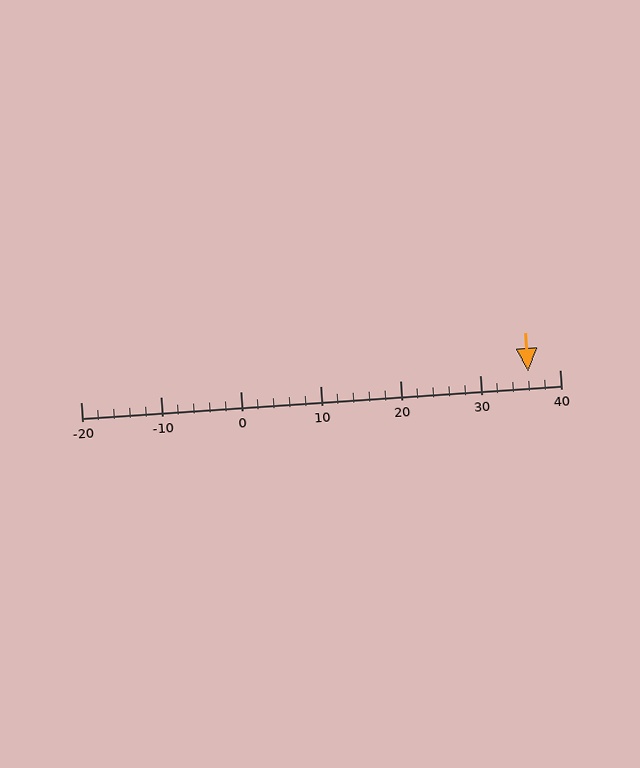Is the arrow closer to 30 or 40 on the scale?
The arrow is closer to 40.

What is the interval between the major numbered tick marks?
The major tick marks are spaced 10 units apart.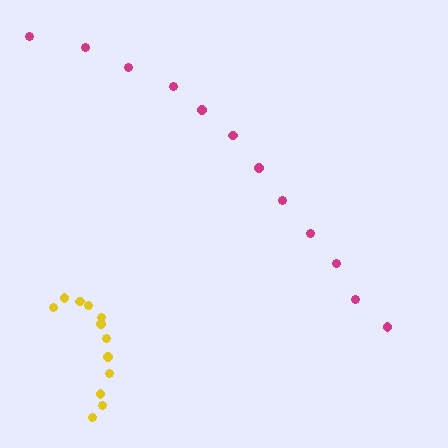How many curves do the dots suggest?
There are 2 distinct paths.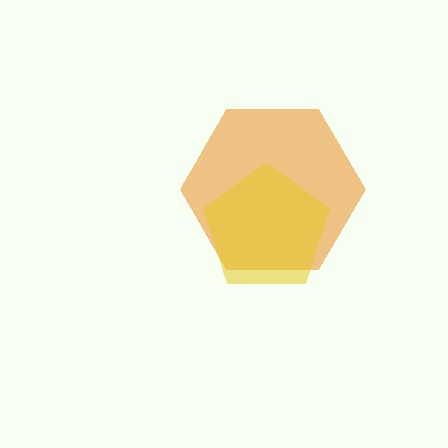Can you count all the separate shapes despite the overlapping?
Yes, there are 2 separate shapes.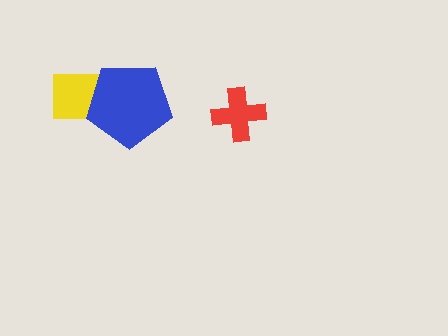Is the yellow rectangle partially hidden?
Yes, it is partially covered by another shape.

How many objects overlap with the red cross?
0 objects overlap with the red cross.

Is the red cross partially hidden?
No, no other shape covers it.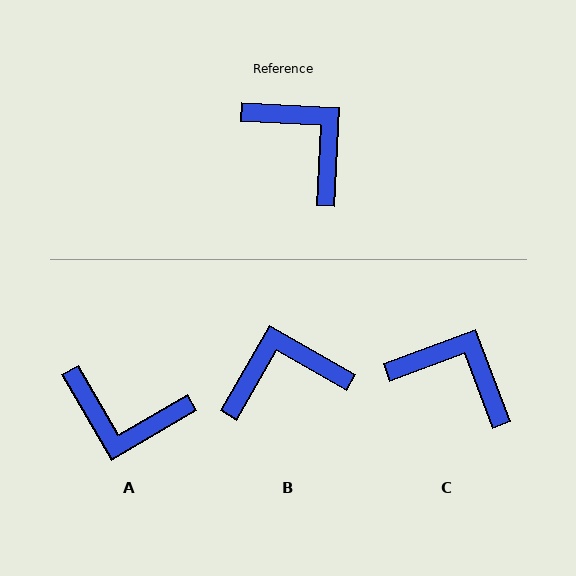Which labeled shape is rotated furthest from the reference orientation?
A, about 147 degrees away.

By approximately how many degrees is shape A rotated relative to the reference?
Approximately 147 degrees clockwise.